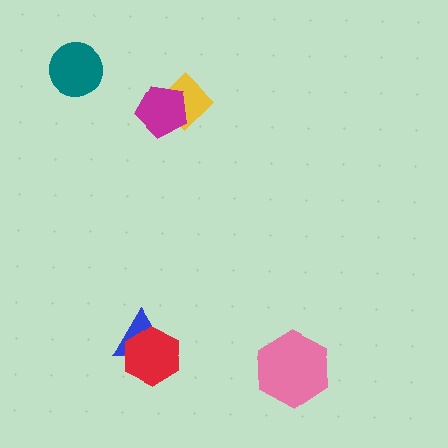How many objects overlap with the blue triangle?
1 object overlaps with the blue triangle.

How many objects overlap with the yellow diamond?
1 object overlaps with the yellow diamond.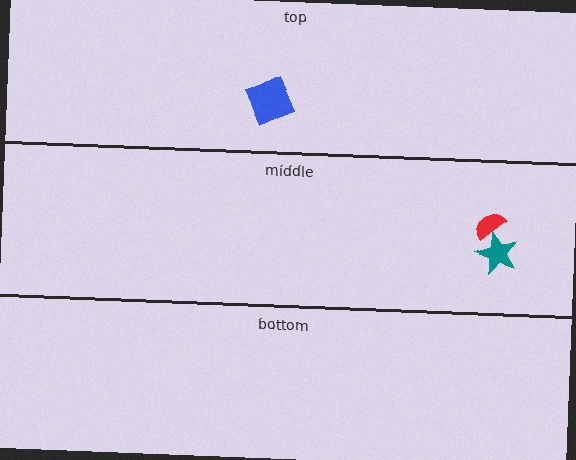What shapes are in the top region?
The blue diamond.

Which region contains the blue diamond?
The top region.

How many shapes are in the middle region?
2.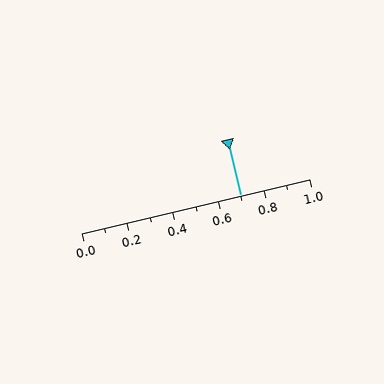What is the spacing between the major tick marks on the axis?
The major ticks are spaced 0.2 apart.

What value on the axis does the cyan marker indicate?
The marker indicates approximately 0.7.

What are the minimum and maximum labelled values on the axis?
The axis runs from 0.0 to 1.0.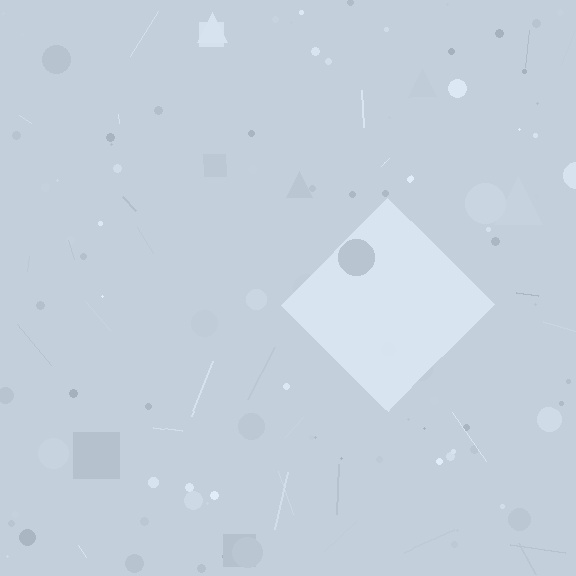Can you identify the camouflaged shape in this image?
The camouflaged shape is a diamond.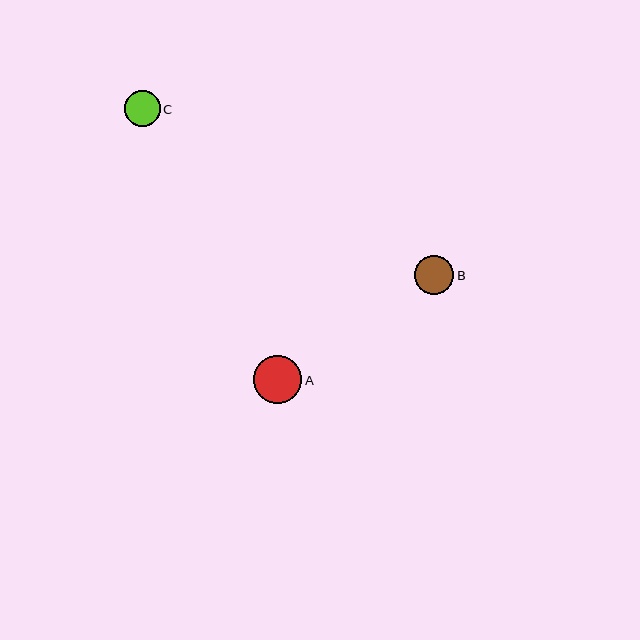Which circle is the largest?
Circle A is the largest with a size of approximately 48 pixels.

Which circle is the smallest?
Circle C is the smallest with a size of approximately 35 pixels.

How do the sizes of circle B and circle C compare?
Circle B and circle C are approximately the same size.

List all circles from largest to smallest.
From largest to smallest: A, B, C.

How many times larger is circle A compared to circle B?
Circle A is approximately 1.2 times the size of circle B.